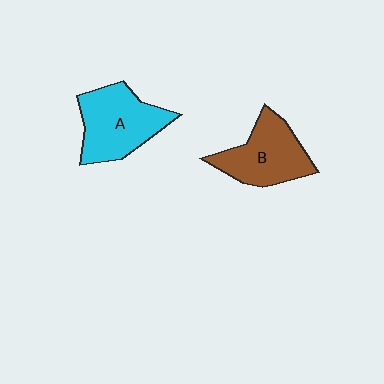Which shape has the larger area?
Shape A (cyan).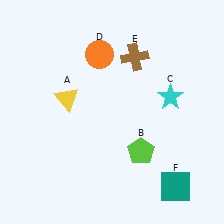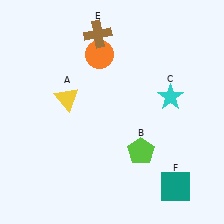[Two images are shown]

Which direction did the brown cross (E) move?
The brown cross (E) moved left.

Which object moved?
The brown cross (E) moved left.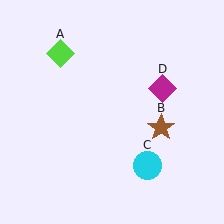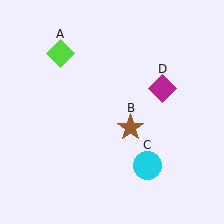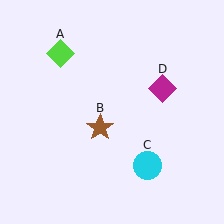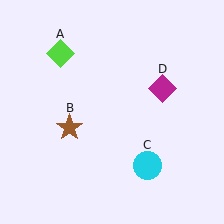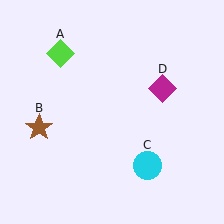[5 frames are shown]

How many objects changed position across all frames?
1 object changed position: brown star (object B).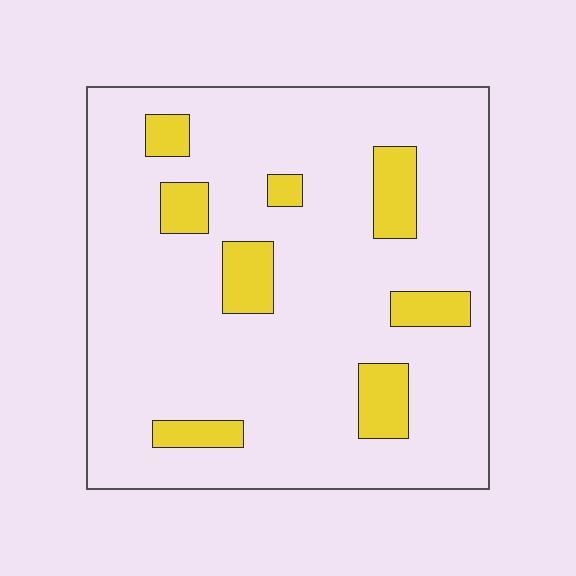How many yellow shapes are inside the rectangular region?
8.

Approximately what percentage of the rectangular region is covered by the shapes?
Approximately 15%.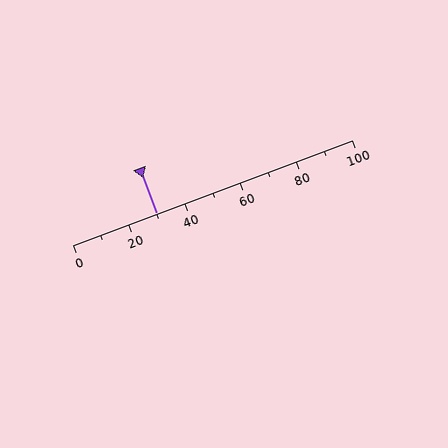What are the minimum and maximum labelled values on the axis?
The axis runs from 0 to 100.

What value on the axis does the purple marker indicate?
The marker indicates approximately 30.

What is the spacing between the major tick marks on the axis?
The major ticks are spaced 20 apart.